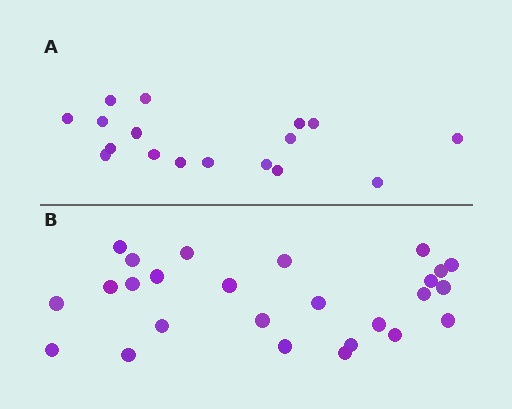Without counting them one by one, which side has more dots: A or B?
Region B (the bottom region) has more dots.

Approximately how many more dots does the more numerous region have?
Region B has roughly 8 or so more dots than region A.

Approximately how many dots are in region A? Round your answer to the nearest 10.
About 20 dots. (The exact count is 17, which rounds to 20.)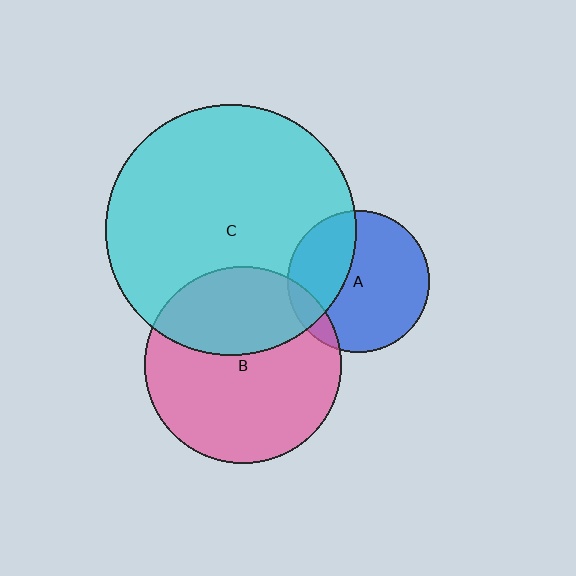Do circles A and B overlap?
Yes.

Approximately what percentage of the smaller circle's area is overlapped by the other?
Approximately 10%.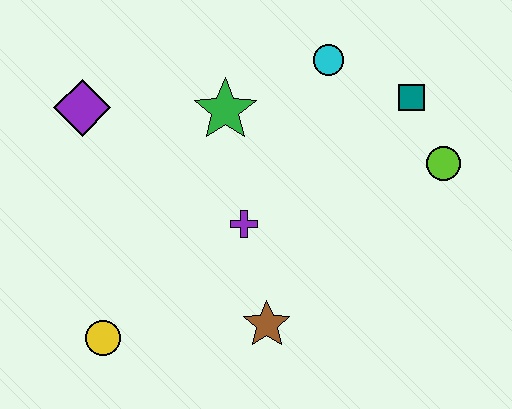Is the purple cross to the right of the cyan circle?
No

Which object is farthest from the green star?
The yellow circle is farthest from the green star.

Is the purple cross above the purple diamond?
No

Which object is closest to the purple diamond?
The green star is closest to the purple diamond.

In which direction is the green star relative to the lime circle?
The green star is to the left of the lime circle.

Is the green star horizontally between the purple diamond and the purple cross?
Yes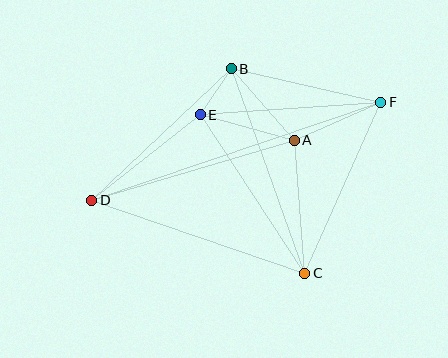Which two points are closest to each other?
Points B and E are closest to each other.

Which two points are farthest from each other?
Points D and F are farthest from each other.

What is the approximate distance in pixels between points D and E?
The distance between D and E is approximately 138 pixels.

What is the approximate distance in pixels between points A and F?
The distance between A and F is approximately 94 pixels.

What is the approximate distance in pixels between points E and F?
The distance between E and F is approximately 181 pixels.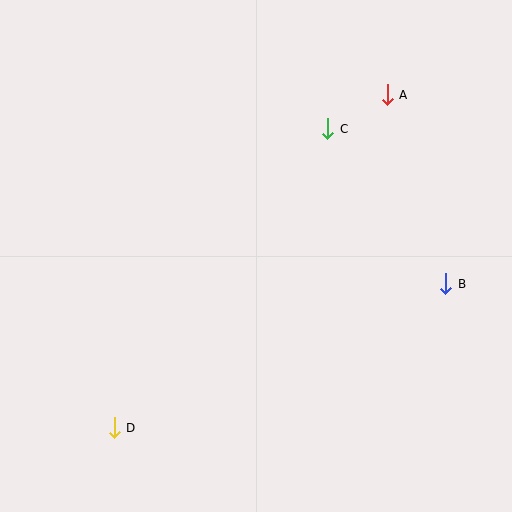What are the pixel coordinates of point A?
Point A is at (387, 95).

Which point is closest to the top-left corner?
Point C is closest to the top-left corner.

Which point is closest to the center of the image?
Point C at (328, 129) is closest to the center.